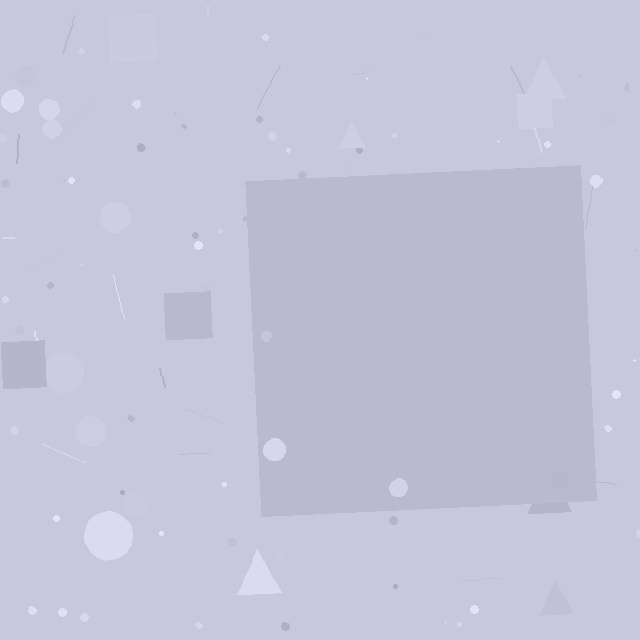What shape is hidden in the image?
A square is hidden in the image.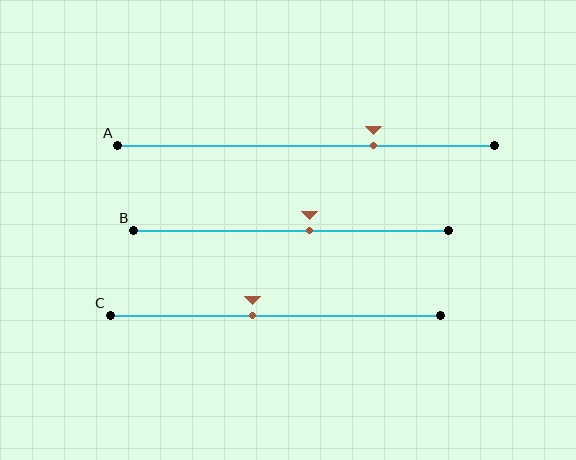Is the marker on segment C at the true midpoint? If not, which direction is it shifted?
No, the marker on segment C is shifted to the left by about 7% of the segment length.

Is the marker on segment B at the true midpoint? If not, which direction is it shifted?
No, the marker on segment B is shifted to the right by about 6% of the segment length.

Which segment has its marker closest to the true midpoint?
Segment B has its marker closest to the true midpoint.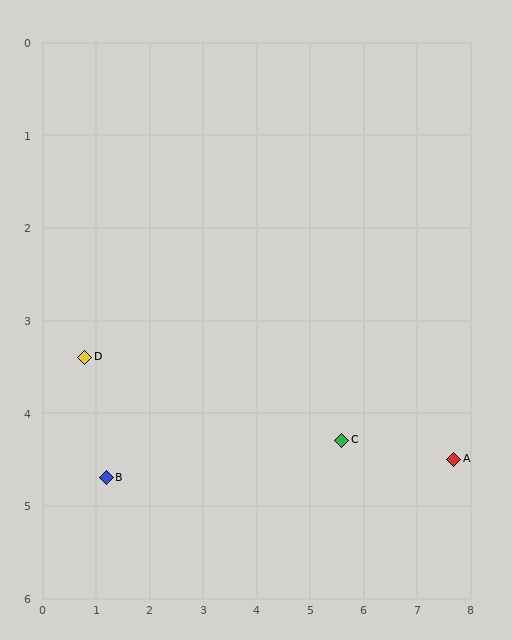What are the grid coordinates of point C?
Point C is at approximately (5.6, 4.3).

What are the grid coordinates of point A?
Point A is at approximately (7.7, 4.5).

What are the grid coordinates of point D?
Point D is at approximately (0.8, 3.4).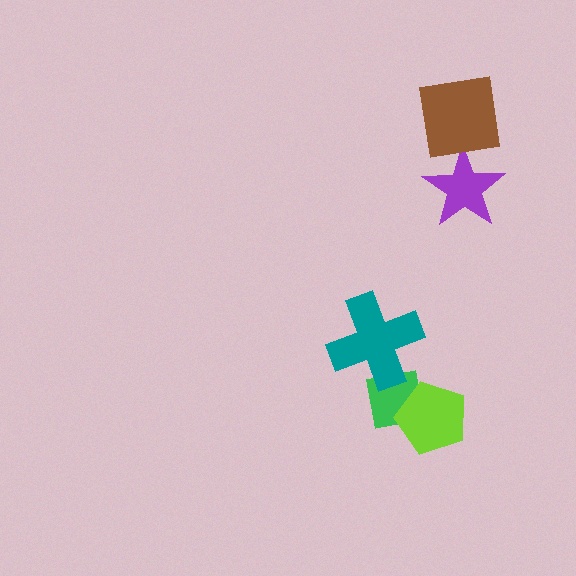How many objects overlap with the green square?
2 objects overlap with the green square.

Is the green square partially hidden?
Yes, it is partially covered by another shape.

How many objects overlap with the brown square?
1 object overlaps with the brown square.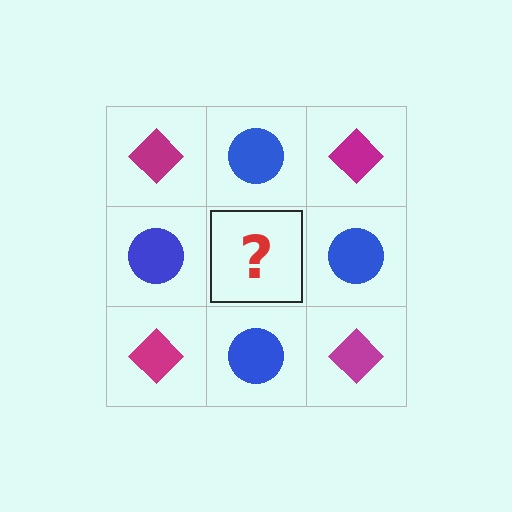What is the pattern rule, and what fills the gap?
The rule is that it alternates magenta diamond and blue circle in a checkerboard pattern. The gap should be filled with a magenta diamond.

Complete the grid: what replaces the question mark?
The question mark should be replaced with a magenta diamond.